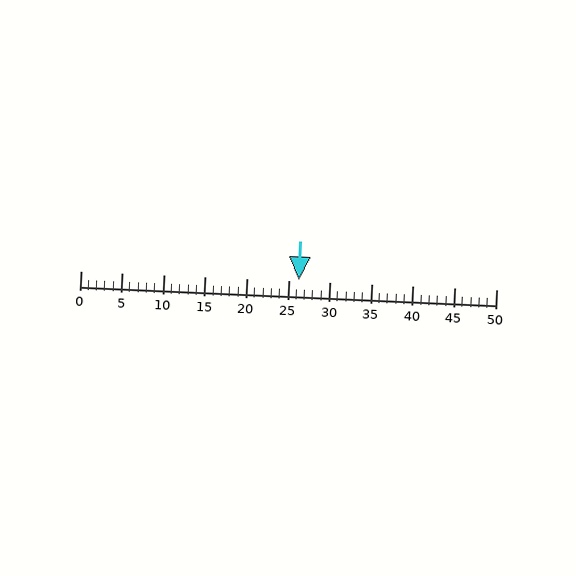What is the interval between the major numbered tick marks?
The major tick marks are spaced 5 units apart.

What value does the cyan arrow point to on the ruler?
The cyan arrow points to approximately 26.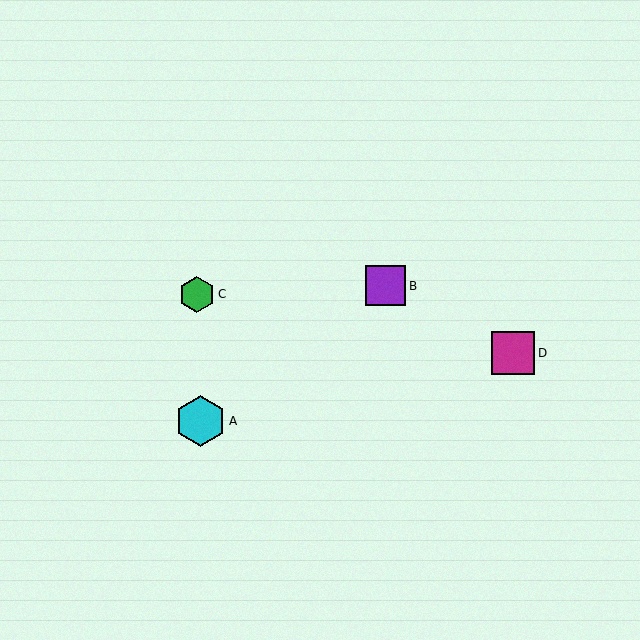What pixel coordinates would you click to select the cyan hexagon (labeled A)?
Click at (200, 421) to select the cyan hexagon A.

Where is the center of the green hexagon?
The center of the green hexagon is at (197, 294).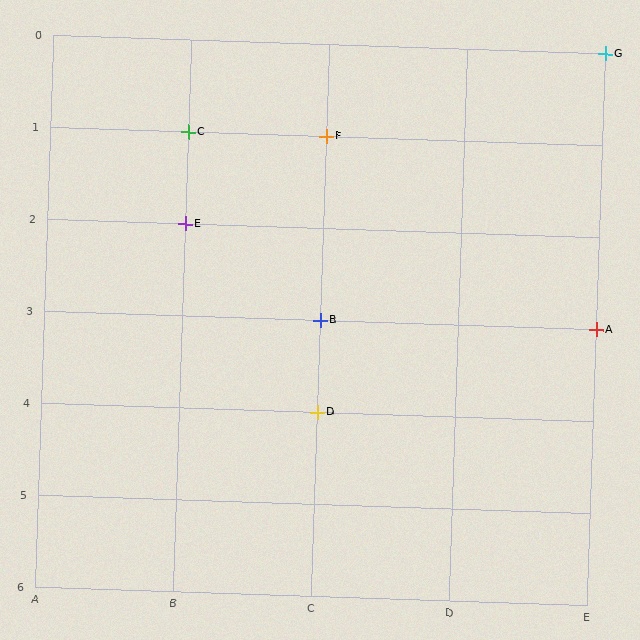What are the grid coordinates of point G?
Point G is at grid coordinates (E, 0).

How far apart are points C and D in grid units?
Points C and D are 1 column and 3 rows apart (about 3.2 grid units diagonally).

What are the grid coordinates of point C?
Point C is at grid coordinates (B, 1).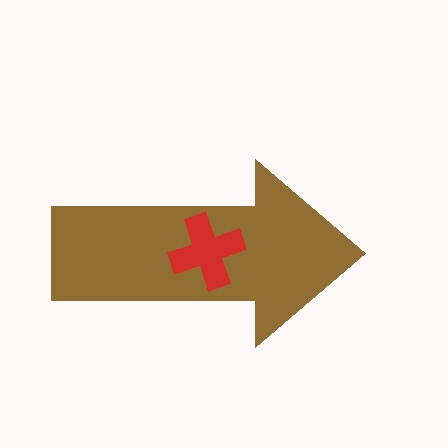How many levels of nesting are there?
2.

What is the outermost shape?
The brown arrow.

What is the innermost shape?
The red cross.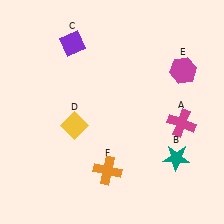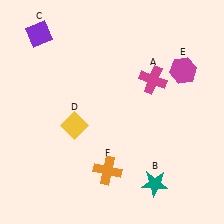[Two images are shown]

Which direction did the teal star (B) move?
The teal star (B) moved down.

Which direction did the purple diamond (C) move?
The purple diamond (C) moved left.